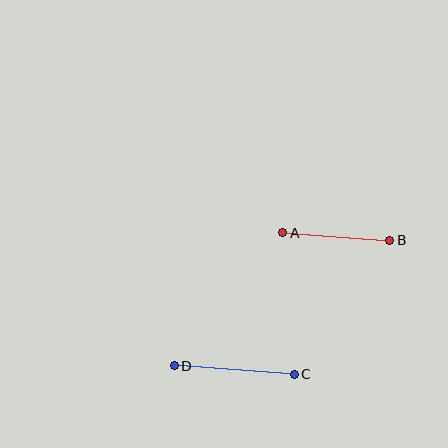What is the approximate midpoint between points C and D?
The midpoint is at approximately (234, 370) pixels.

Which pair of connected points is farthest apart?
Points C and D are farthest apart.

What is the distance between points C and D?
The distance is approximately 120 pixels.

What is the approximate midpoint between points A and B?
The midpoint is at approximately (336, 237) pixels.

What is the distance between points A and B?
The distance is approximately 107 pixels.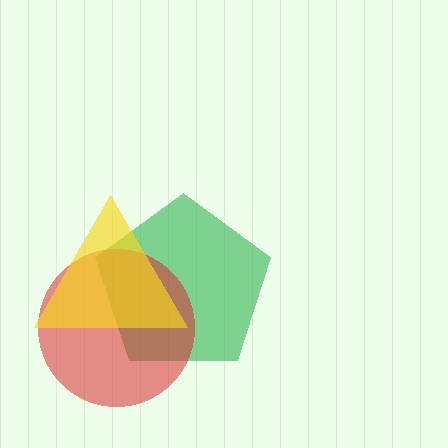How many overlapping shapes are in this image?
There are 3 overlapping shapes in the image.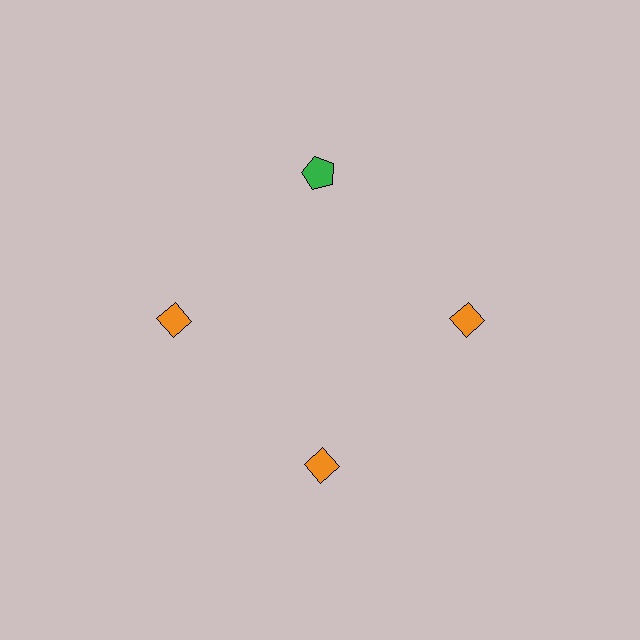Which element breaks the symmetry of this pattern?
The green pentagon at roughly the 12 o'clock position breaks the symmetry. All other shapes are orange diamonds.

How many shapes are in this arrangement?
There are 4 shapes arranged in a ring pattern.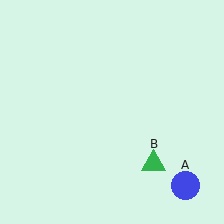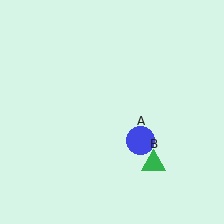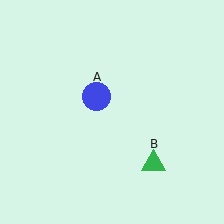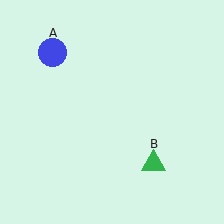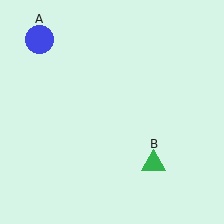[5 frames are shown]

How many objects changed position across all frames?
1 object changed position: blue circle (object A).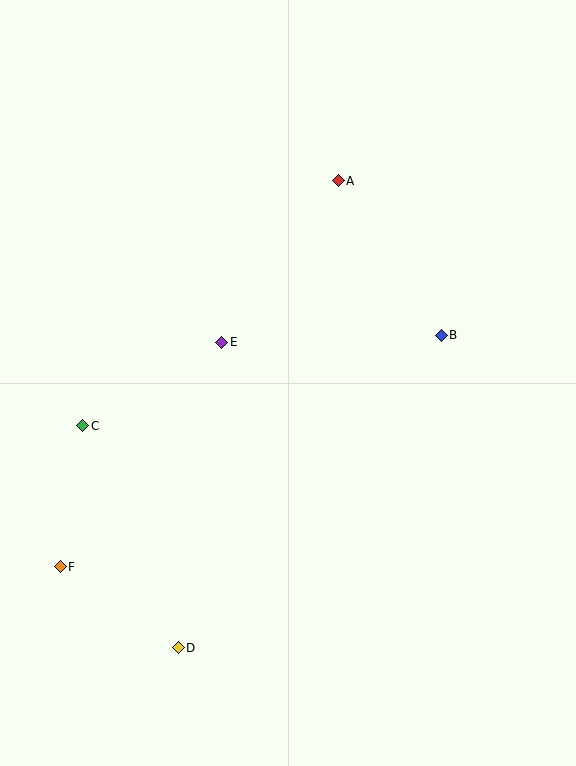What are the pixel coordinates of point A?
Point A is at (338, 181).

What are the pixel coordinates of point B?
Point B is at (441, 335).